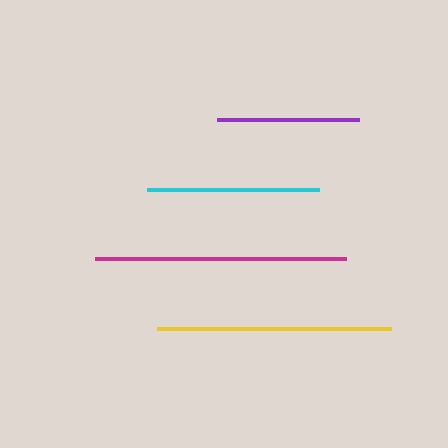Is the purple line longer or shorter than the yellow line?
The yellow line is longer than the purple line.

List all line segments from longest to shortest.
From longest to shortest: magenta, yellow, cyan, purple.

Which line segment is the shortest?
The purple line is the shortest at approximately 142 pixels.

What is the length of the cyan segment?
The cyan segment is approximately 172 pixels long.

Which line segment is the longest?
The magenta line is the longest at approximately 251 pixels.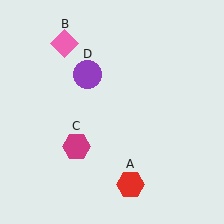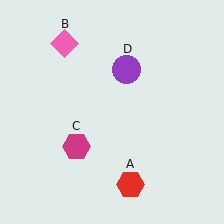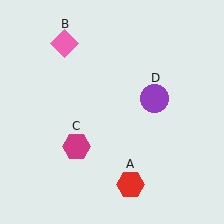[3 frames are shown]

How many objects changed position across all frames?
1 object changed position: purple circle (object D).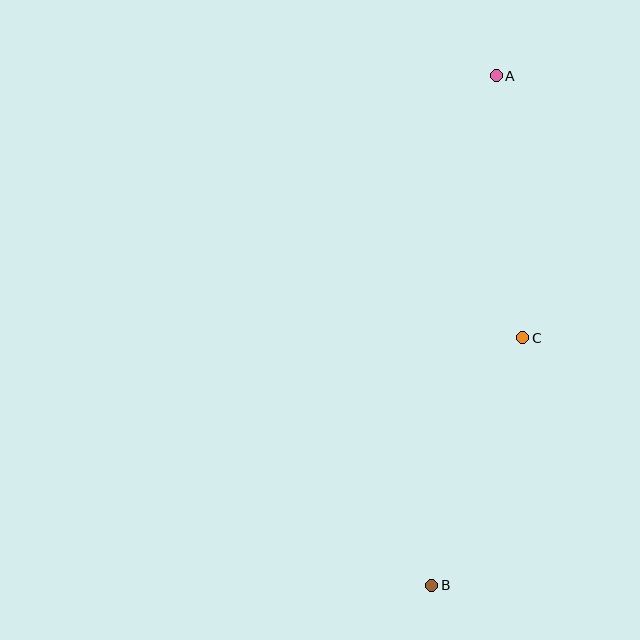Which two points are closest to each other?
Points A and C are closest to each other.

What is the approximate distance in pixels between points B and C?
The distance between B and C is approximately 264 pixels.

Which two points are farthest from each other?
Points A and B are farthest from each other.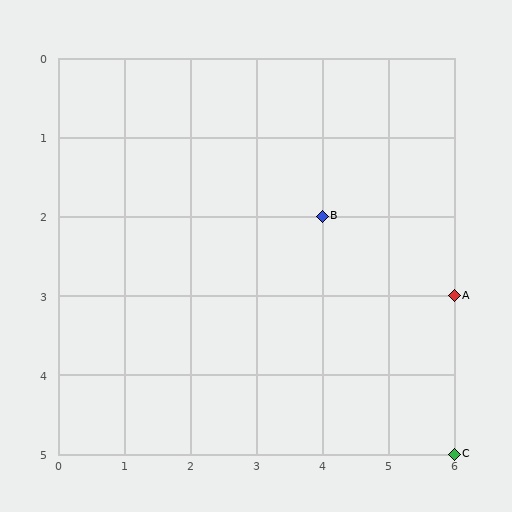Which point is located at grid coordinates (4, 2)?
Point B is at (4, 2).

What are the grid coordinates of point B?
Point B is at grid coordinates (4, 2).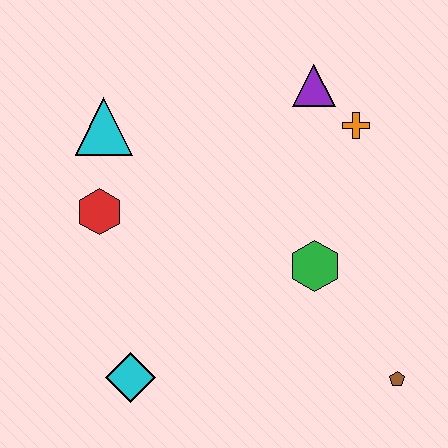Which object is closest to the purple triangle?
The orange cross is closest to the purple triangle.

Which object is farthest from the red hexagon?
The brown pentagon is farthest from the red hexagon.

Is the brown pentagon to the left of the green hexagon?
No